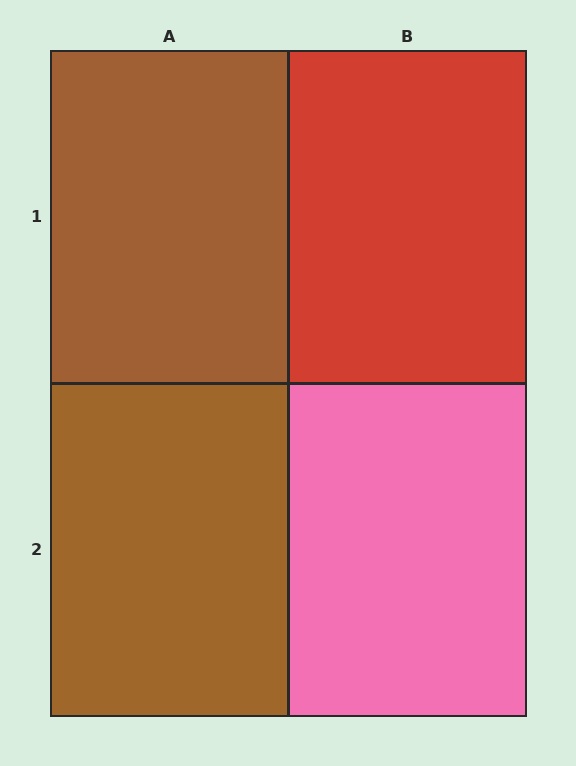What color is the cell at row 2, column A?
Brown.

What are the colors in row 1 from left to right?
Brown, red.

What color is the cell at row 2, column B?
Pink.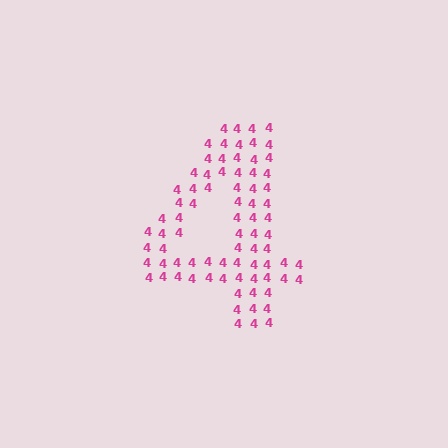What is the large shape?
The large shape is the digit 4.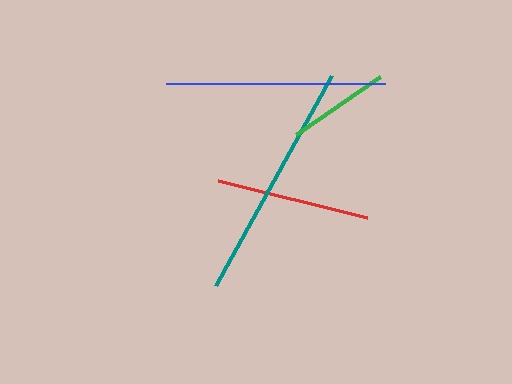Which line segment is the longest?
The teal line is the longest at approximately 239 pixels.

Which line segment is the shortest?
The green line is the shortest at approximately 102 pixels.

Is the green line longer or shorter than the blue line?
The blue line is longer than the green line.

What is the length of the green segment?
The green segment is approximately 102 pixels long.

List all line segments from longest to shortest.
From longest to shortest: teal, blue, red, green.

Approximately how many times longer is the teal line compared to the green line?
The teal line is approximately 2.3 times the length of the green line.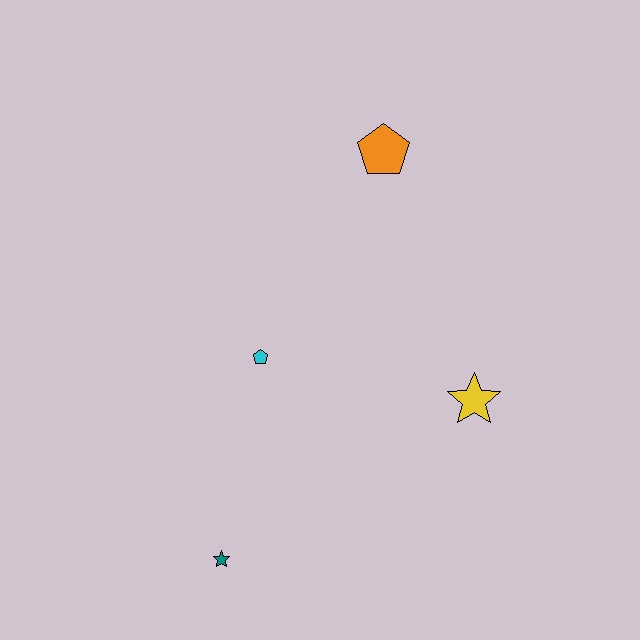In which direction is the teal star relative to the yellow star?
The teal star is to the left of the yellow star.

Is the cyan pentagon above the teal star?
Yes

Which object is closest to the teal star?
The cyan pentagon is closest to the teal star.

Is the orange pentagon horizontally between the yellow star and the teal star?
Yes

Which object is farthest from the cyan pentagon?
The orange pentagon is farthest from the cyan pentagon.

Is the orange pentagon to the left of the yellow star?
Yes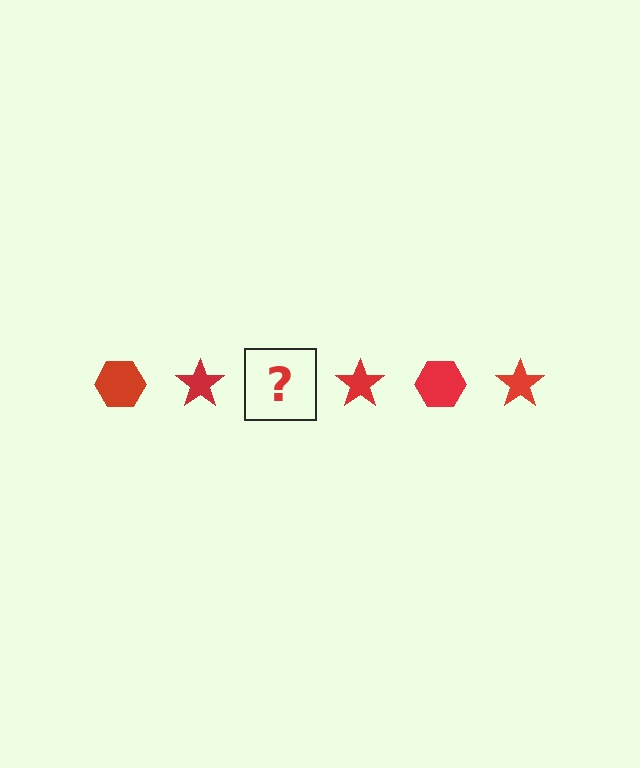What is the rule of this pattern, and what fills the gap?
The rule is that the pattern cycles through hexagon, star shapes in red. The gap should be filled with a red hexagon.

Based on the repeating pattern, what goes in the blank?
The blank should be a red hexagon.